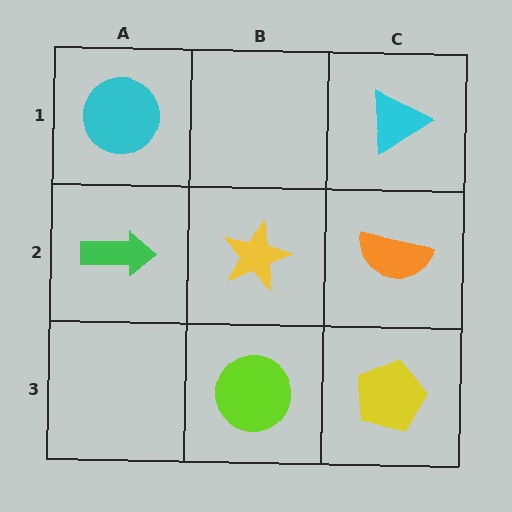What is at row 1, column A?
A cyan circle.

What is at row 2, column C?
An orange semicircle.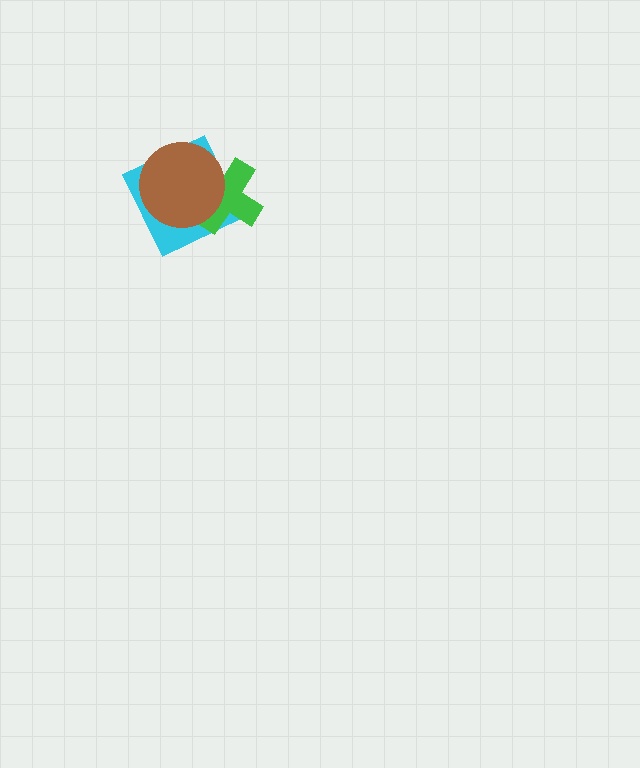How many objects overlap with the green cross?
2 objects overlap with the green cross.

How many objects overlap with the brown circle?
2 objects overlap with the brown circle.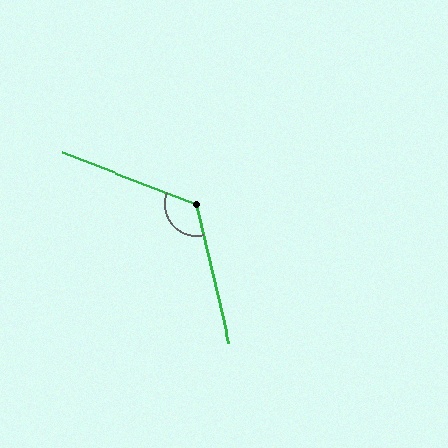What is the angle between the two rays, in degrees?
Approximately 124 degrees.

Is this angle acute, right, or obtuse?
It is obtuse.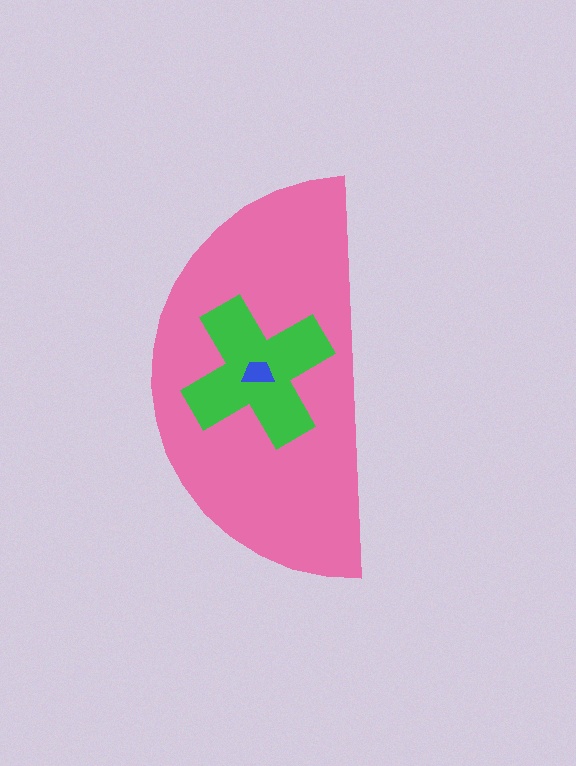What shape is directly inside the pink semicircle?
The green cross.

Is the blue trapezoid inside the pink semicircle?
Yes.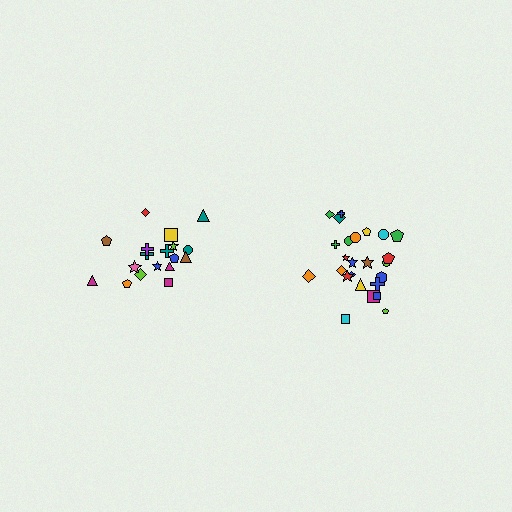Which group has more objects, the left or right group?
The right group.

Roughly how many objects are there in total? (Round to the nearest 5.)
Roughly 45 objects in total.